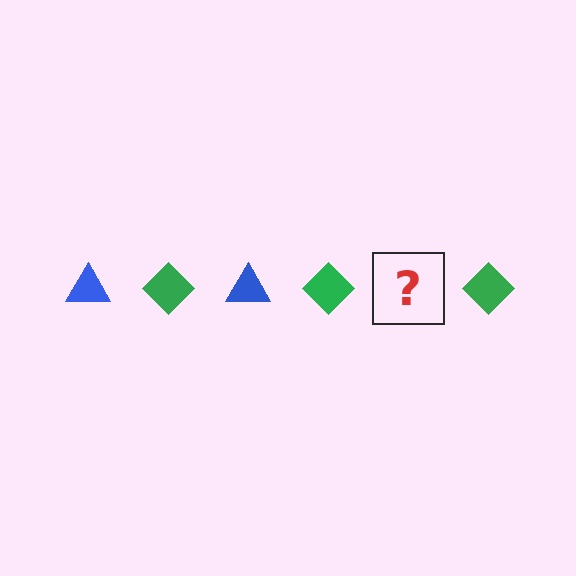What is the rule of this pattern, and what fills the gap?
The rule is that the pattern alternates between blue triangle and green diamond. The gap should be filled with a blue triangle.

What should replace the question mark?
The question mark should be replaced with a blue triangle.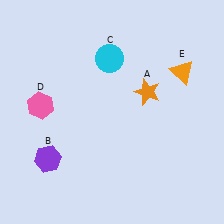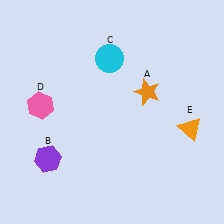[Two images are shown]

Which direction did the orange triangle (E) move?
The orange triangle (E) moved down.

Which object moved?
The orange triangle (E) moved down.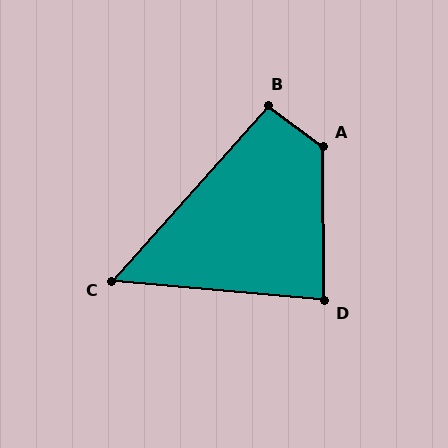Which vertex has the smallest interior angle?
C, at approximately 53 degrees.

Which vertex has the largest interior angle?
A, at approximately 127 degrees.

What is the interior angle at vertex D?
Approximately 84 degrees (acute).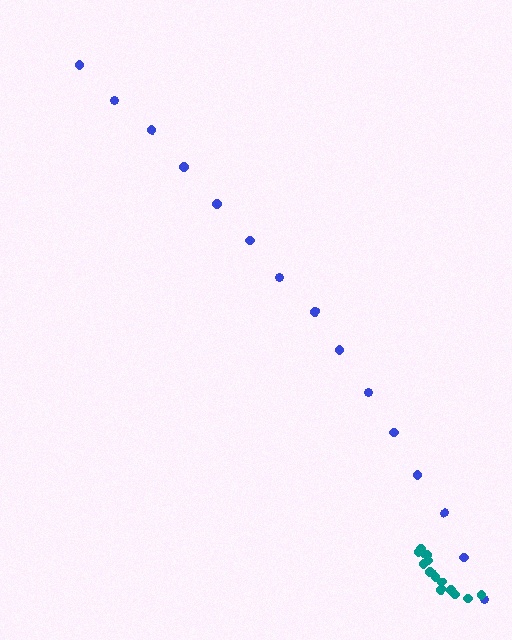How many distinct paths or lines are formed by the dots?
There are 2 distinct paths.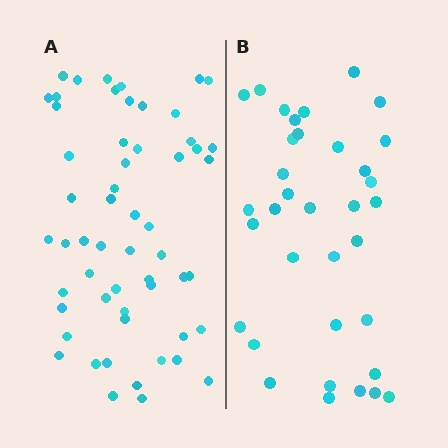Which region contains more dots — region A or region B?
Region A (the left region) has more dots.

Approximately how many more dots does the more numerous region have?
Region A has approximately 20 more dots than region B.